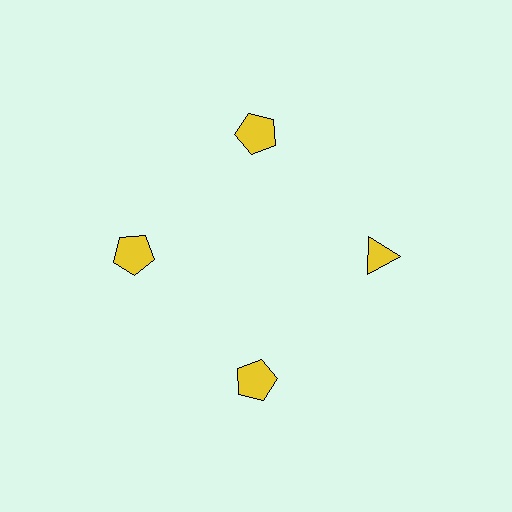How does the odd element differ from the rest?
It has a different shape: triangle instead of pentagon.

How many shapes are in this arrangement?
There are 4 shapes arranged in a ring pattern.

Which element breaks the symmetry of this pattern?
The yellow triangle at roughly the 3 o'clock position breaks the symmetry. All other shapes are yellow pentagons.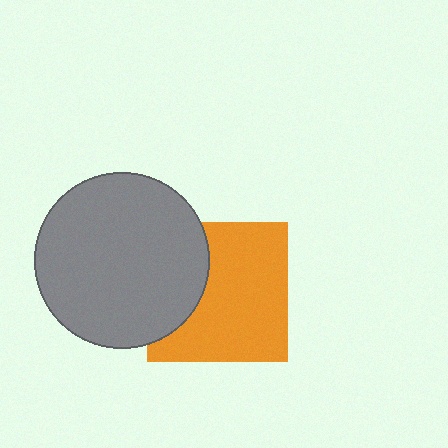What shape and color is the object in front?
The object in front is a gray circle.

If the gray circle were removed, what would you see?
You would see the complete orange square.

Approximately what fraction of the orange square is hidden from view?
Roughly 32% of the orange square is hidden behind the gray circle.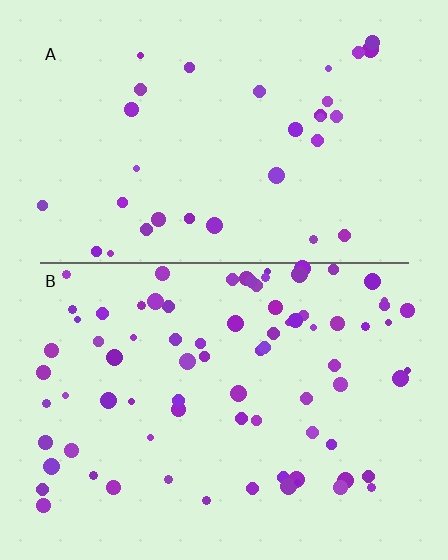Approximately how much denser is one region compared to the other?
Approximately 2.4× — region B over region A.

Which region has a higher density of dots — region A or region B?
B (the bottom).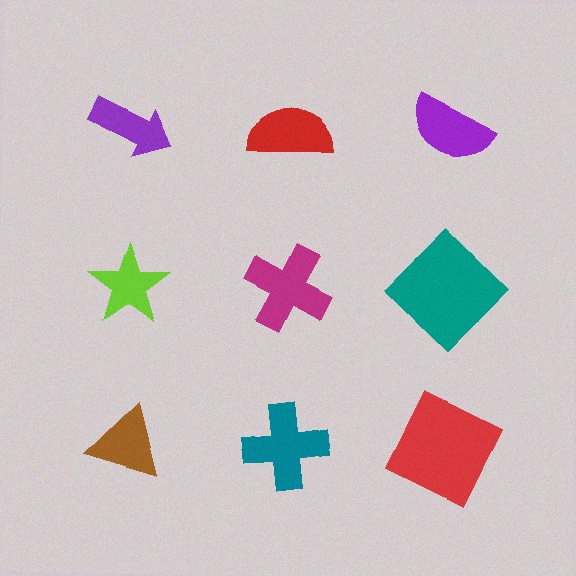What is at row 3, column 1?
A brown triangle.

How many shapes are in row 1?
3 shapes.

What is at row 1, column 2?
A red semicircle.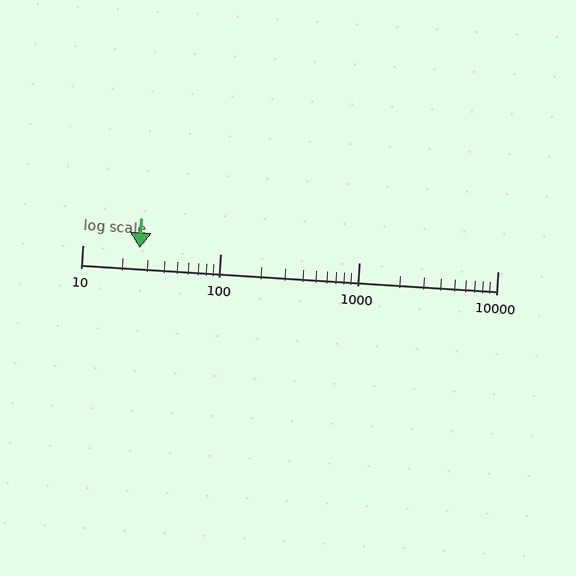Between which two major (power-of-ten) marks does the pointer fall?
The pointer is between 10 and 100.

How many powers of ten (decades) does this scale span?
The scale spans 3 decades, from 10 to 10000.